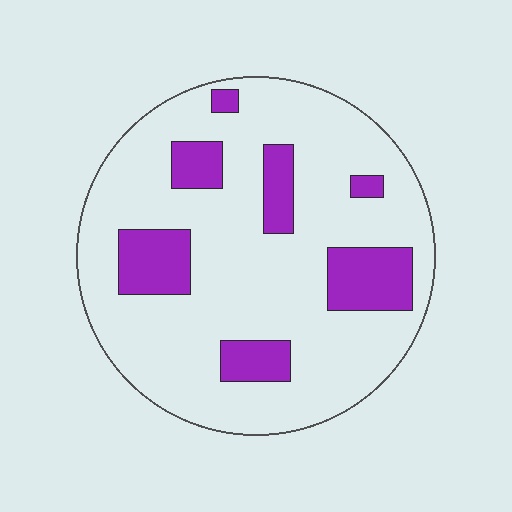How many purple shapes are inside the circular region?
7.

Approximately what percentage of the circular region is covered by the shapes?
Approximately 20%.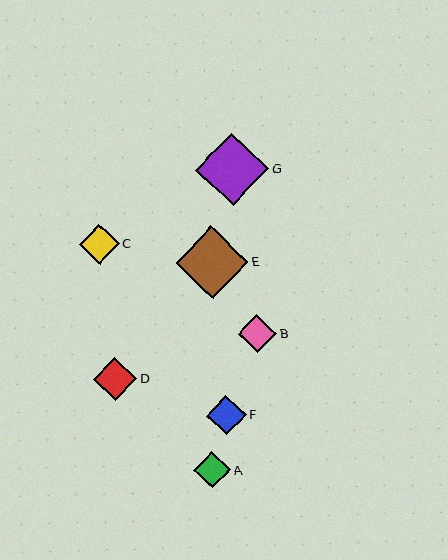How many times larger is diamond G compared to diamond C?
Diamond G is approximately 1.8 times the size of diamond C.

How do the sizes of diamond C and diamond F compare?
Diamond C and diamond F are approximately the same size.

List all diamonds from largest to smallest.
From largest to smallest: G, E, D, C, F, B, A.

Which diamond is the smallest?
Diamond A is the smallest with a size of approximately 37 pixels.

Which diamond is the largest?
Diamond G is the largest with a size of approximately 73 pixels.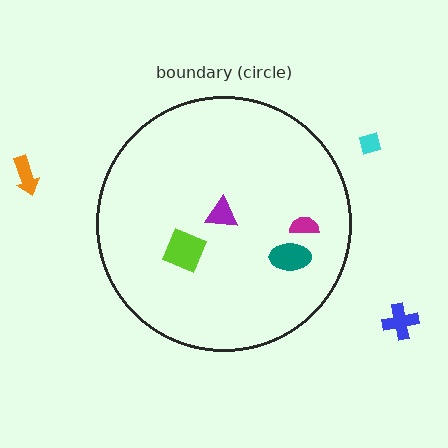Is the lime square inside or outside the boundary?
Inside.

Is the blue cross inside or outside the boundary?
Outside.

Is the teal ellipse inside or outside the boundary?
Inside.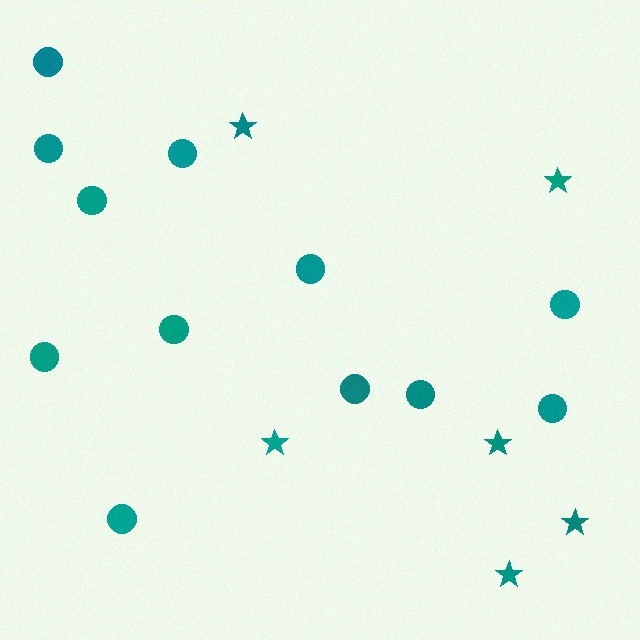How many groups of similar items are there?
There are 2 groups: one group of stars (6) and one group of circles (12).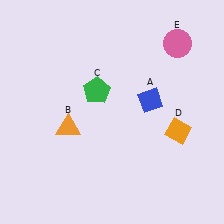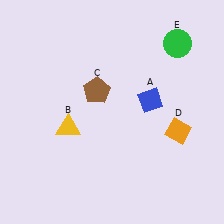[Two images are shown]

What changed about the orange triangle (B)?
In Image 1, B is orange. In Image 2, it changed to yellow.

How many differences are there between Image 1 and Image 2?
There are 3 differences between the two images.